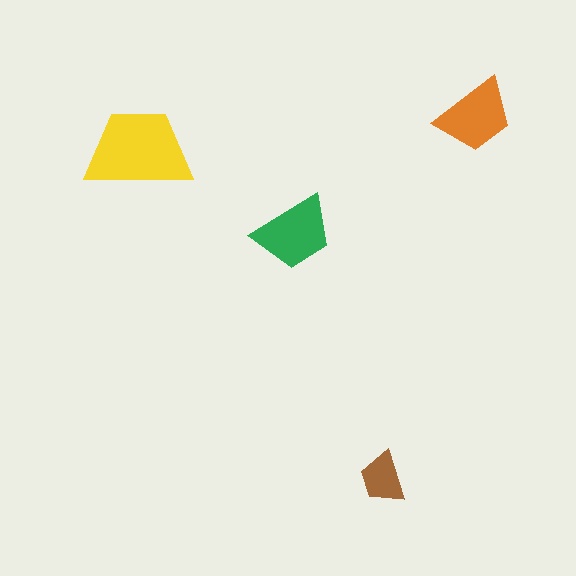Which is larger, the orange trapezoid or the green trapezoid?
The green one.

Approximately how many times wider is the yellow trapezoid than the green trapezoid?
About 1.5 times wider.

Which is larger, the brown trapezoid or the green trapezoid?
The green one.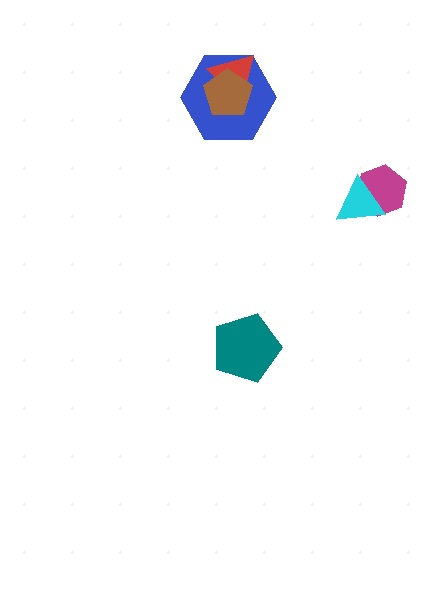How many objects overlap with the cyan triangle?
1 object overlaps with the cyan triangle.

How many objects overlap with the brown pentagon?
2 objects overlap with the brown pentagon.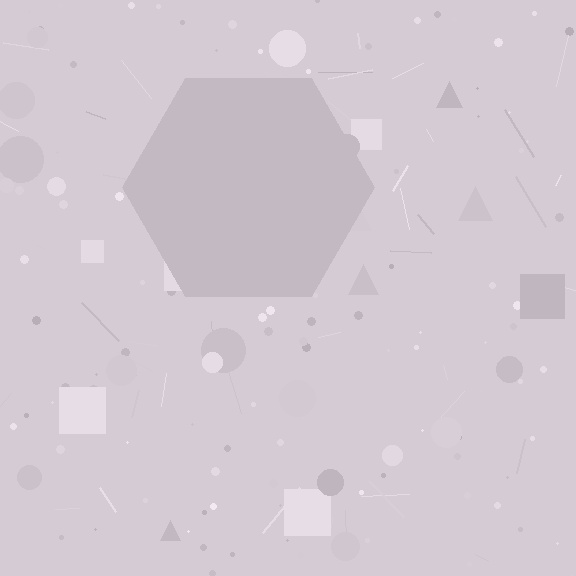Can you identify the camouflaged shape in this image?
The camouflaged shape is a hexagon.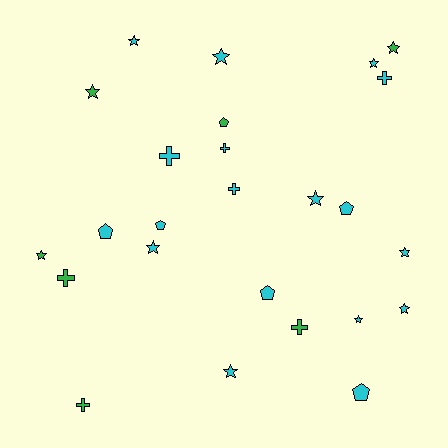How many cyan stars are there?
There are 9 cyan stars.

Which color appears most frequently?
Cyan, with 18 objects.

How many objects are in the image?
There are 25 objects.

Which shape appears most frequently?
Star, with 12 objects.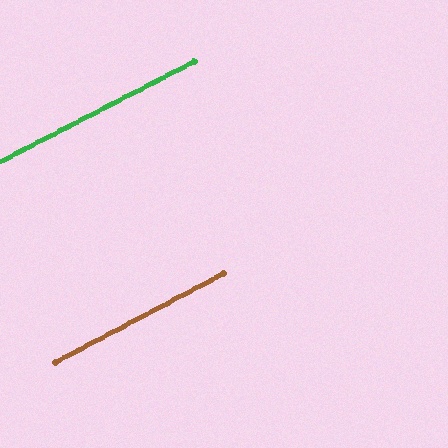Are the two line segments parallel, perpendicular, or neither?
Parallel — their directions differ by only 0.5°.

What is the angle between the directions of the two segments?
Approximately 1 degree.